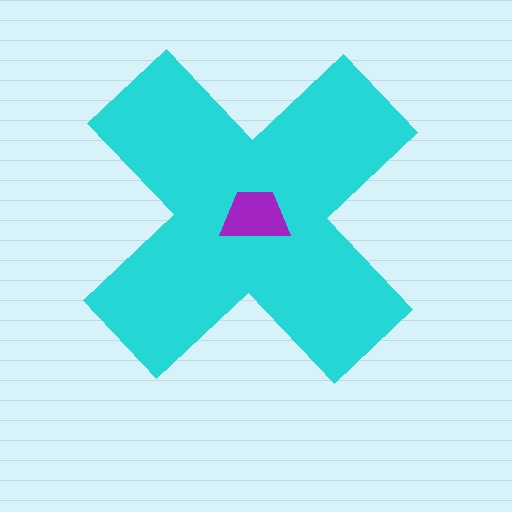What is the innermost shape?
The purple trapezoid.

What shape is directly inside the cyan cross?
The purple trapezoid.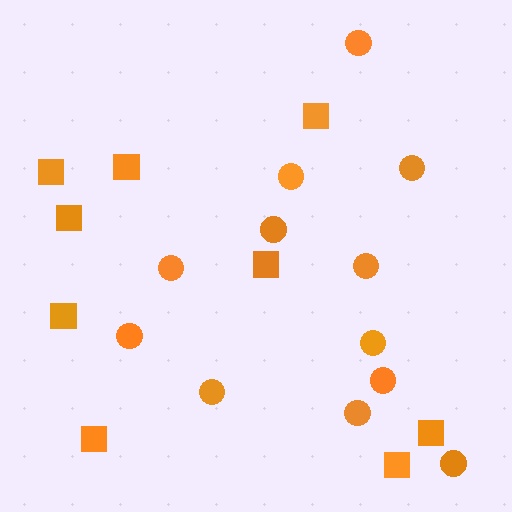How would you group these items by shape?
There are 2 groups: one group of squares (9) and one group of circles (12).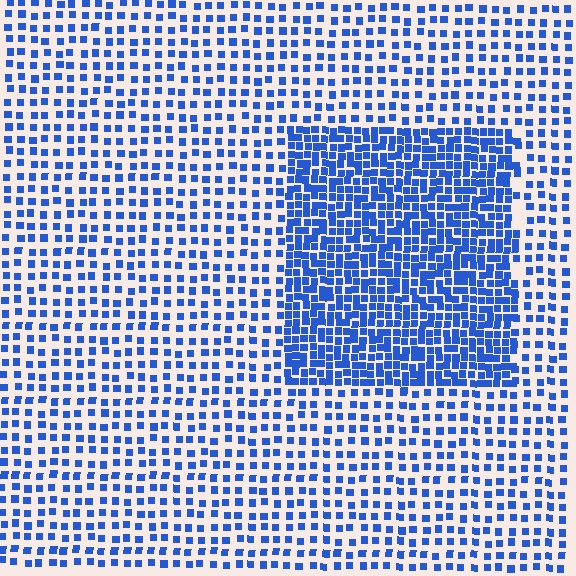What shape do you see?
I see a rectangle.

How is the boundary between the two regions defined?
The boundary is defined by a change in element density (approximately 2.2x ratio). All elements are the same color, size, and shape.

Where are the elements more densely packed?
The elements are more densely packed inside the rectangle boundary.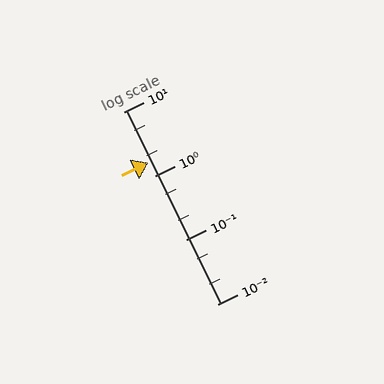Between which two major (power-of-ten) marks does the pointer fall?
The pointer is between 1 and 10.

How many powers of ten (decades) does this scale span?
The scale spans 3 decades, from 0.01 to 10.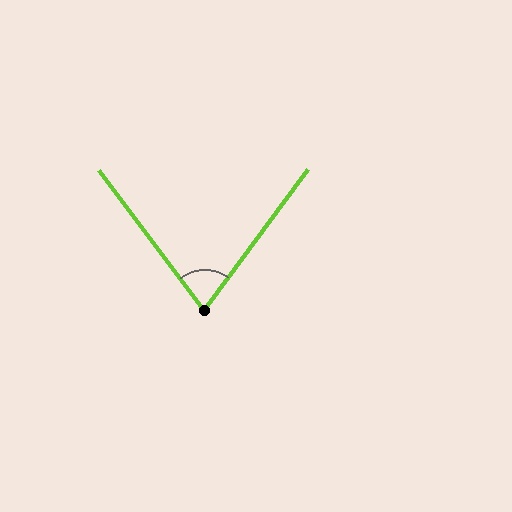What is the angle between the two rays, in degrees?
Approximately 73 degrees.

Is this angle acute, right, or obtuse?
It is acute.